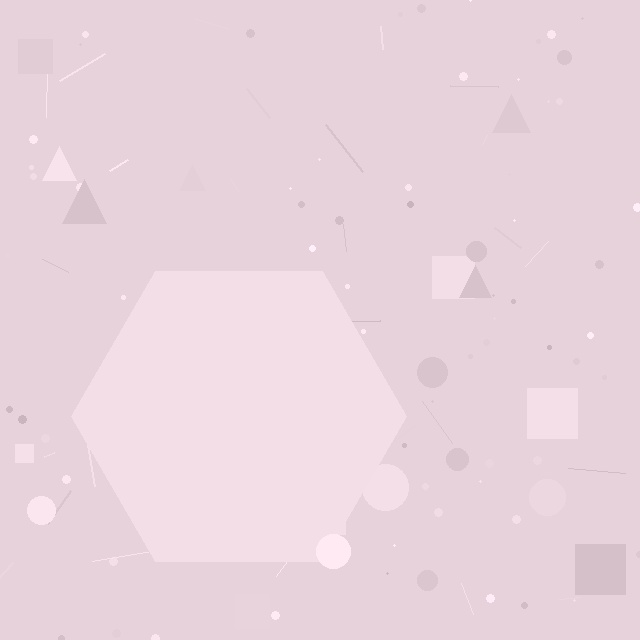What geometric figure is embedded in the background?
A hexagon is embedded in the background.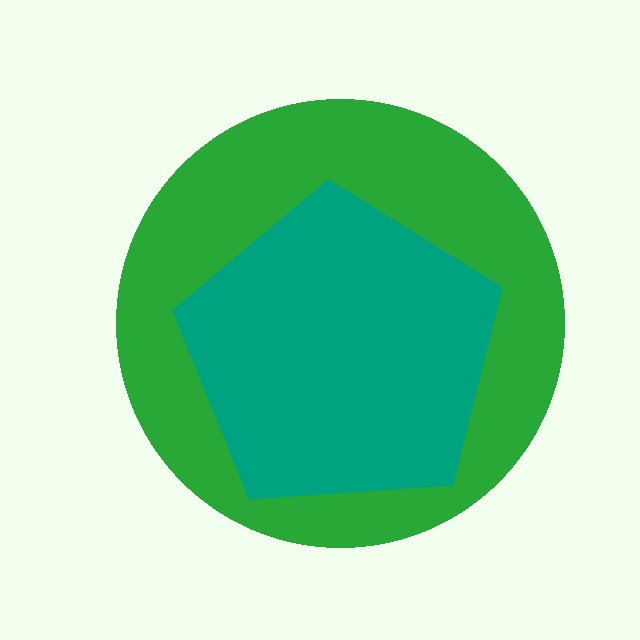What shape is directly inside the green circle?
The teal pentagon.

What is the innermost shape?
The teal pentagon.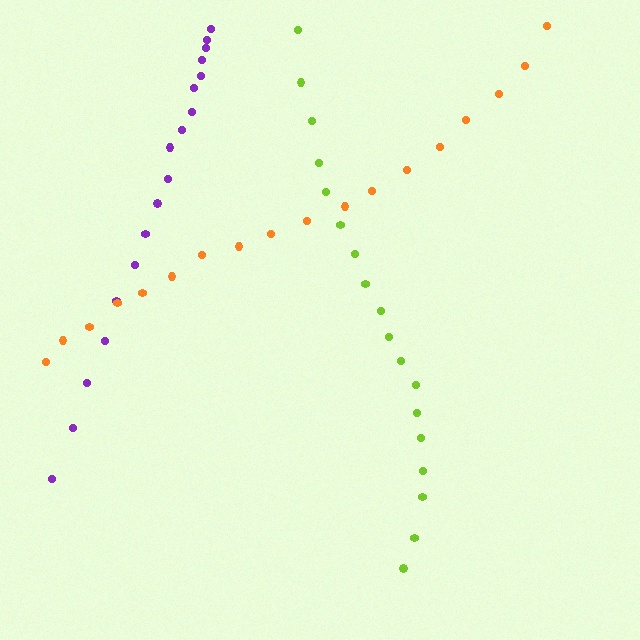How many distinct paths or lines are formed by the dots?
There are 3 distinct paths.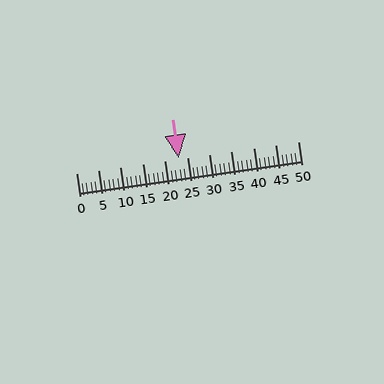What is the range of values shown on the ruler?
The ruler shows values from 0 to 50.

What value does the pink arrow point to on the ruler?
The pink arrow points to approximately 23.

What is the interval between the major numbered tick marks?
The major tick marks are spaced 5 units apart.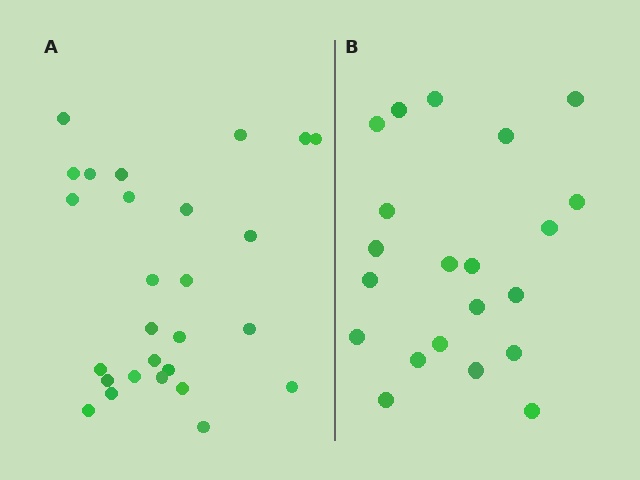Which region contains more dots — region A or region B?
Region A (the left region) has more dots.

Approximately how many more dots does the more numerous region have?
Region A has about 6 more dots than region B.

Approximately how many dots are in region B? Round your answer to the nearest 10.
About 20 dots. (The exact count is 21, which rounds to 20.)